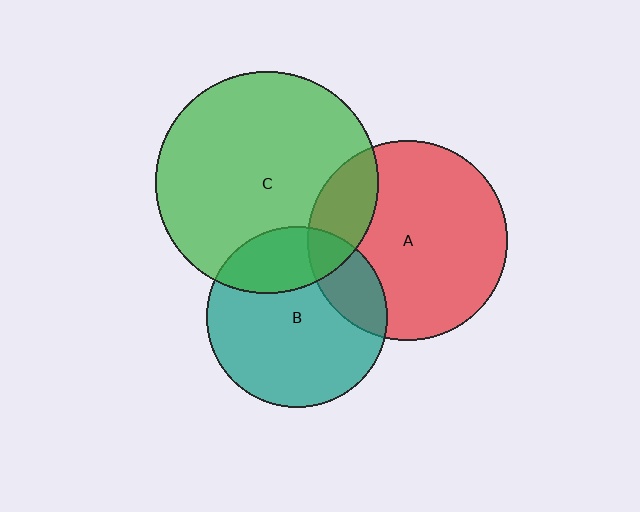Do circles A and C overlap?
Yes.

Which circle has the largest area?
Circle C (green).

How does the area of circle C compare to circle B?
Approximately 1.5 times.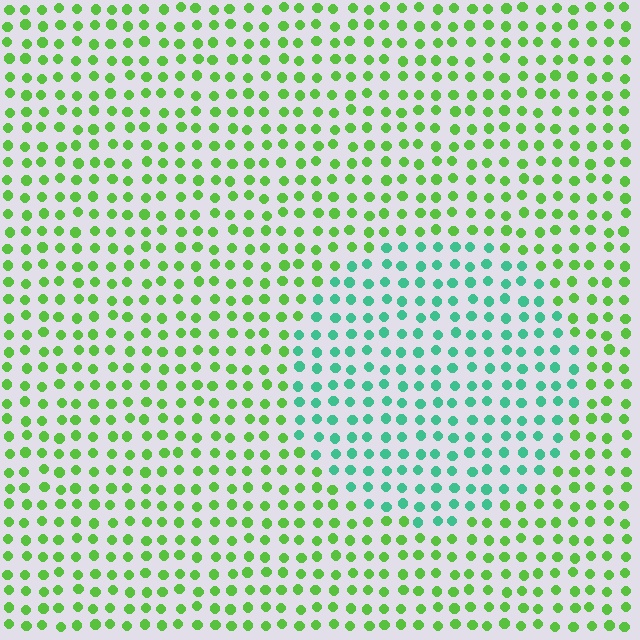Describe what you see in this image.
The image is filled with small lime elements in a uniform arrangement. A circle-shaped region is visible where the elements are tinted to a slightly different hue, forming a subtle color boundary.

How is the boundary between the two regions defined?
The boundary is defined purely by a slight shift in hue (about 49 degrees). Spacing, size, and orientation are identical on both sides.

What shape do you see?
I see a circle.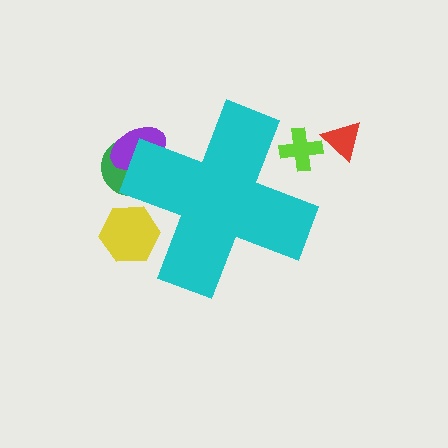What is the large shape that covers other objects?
A cyan cross.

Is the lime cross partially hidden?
Yes, the lime cross is partially hidden behind the cyan cross.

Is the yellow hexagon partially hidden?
Yes, the yellow hexagon is partially hidden behind the cyan cross.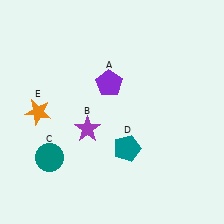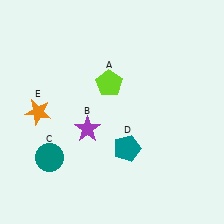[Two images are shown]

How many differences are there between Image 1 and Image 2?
There is 1 difference between the two images.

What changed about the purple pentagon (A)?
In Image 1, A is purple. In Image 2, it changed to lime.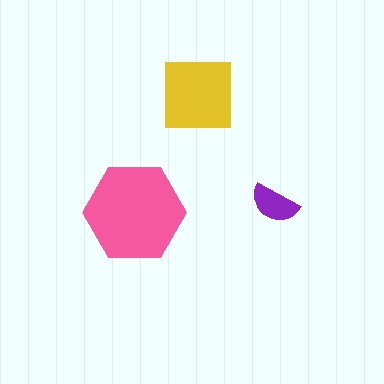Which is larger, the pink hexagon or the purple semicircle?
The pink hexagon.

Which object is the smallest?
The purple semicircle.